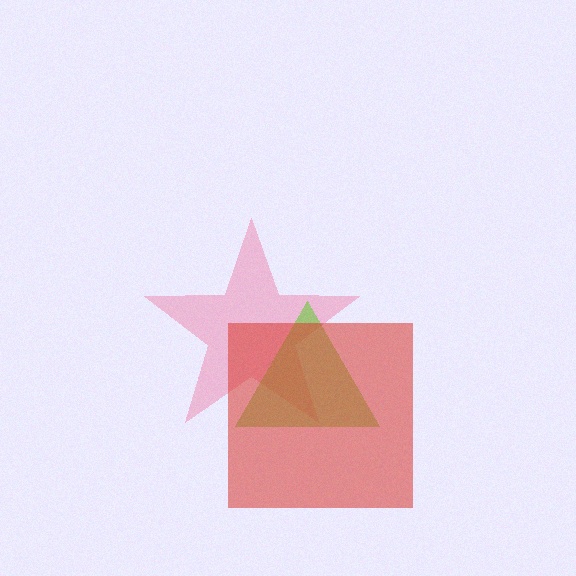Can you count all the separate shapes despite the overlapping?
Yes, there are 3 separate shapes.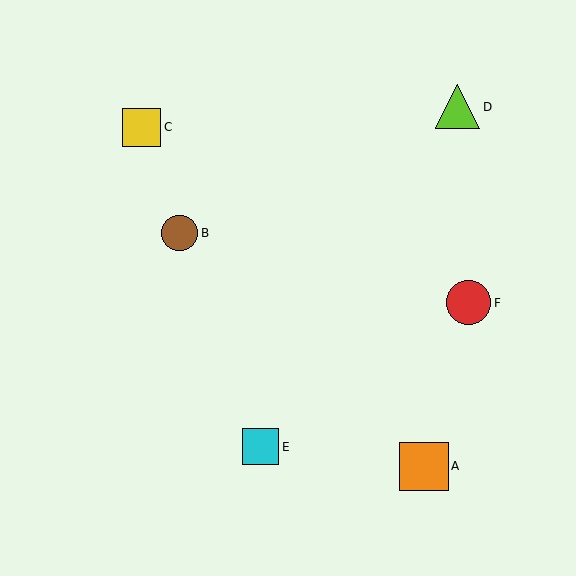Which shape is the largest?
The orange square (labeled A) is the largest.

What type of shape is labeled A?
Shape A is an orange square.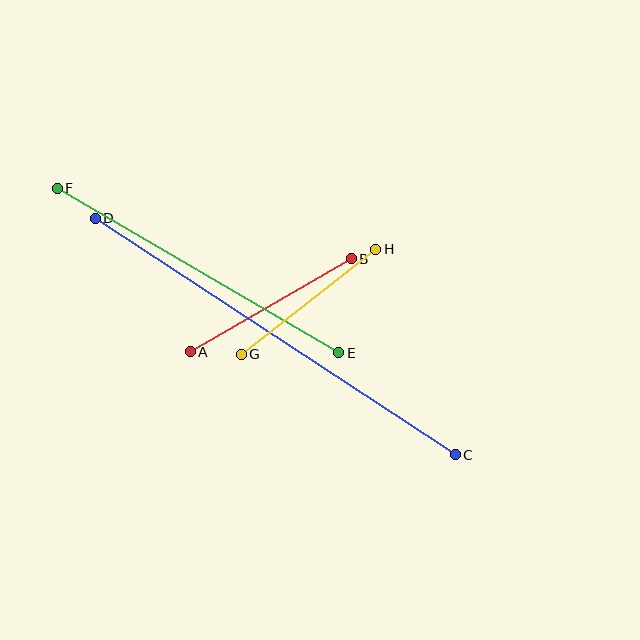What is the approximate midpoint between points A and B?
The midpoint is at approximately (271, 305) pixels.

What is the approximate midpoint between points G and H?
The midpoint is at approximately (309, 302) pixels.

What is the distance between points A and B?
The distance is approximately 186 pixels.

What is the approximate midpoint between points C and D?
The midpoint is at approximately (275, 336) pixels.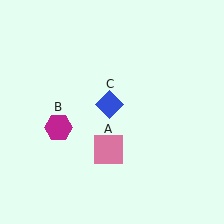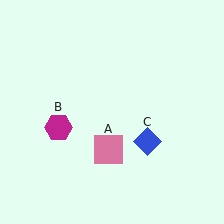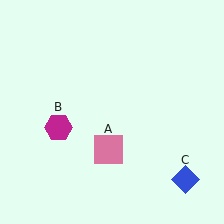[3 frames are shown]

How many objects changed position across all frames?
1 object changed position: blue diamond (object C).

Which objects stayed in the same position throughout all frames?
Pink square (object A) and magenta hexagon (object B) remained stationary.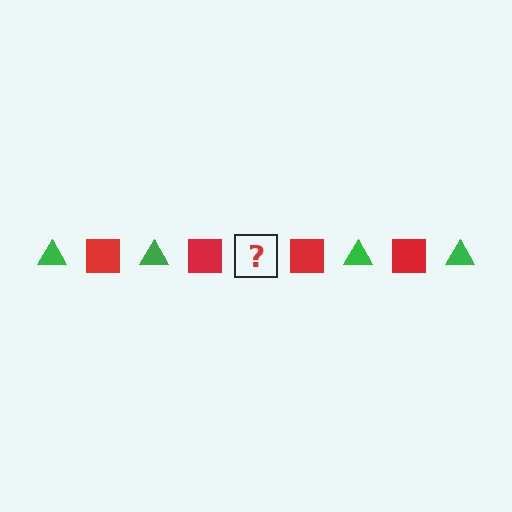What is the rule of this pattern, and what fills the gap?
The rule is that the pattern alternates between green triangle and red square. The gap should be filled with a green triangle.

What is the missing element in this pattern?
The missing element is a green triangle.